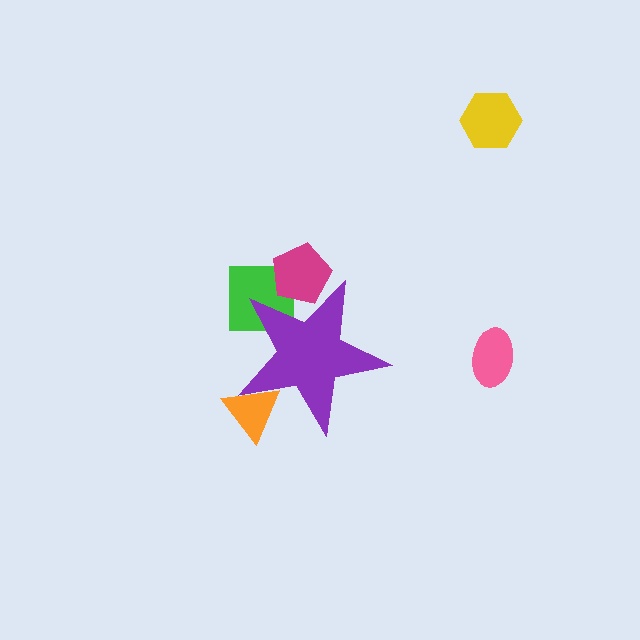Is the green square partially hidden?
Yes, the green square is partially hidden behind the purple star.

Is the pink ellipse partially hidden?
No, the pink ellipse is fully visible.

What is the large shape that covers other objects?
A purple star.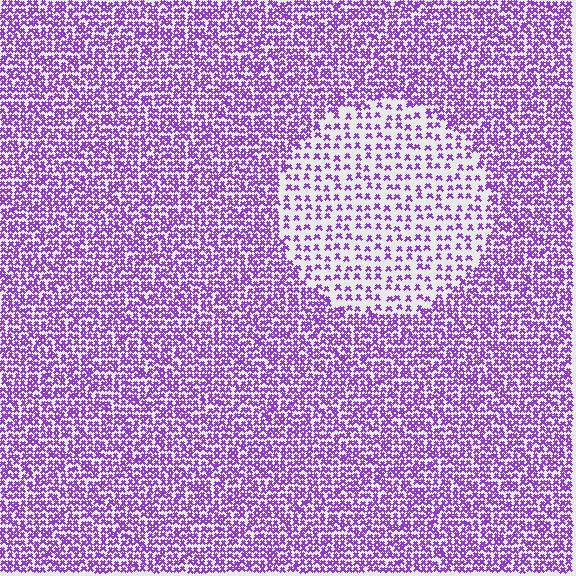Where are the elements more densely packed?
The elements are more densely packed outside the circle boundary.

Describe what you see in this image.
The image contains small purple elements arranged at two different densities. A circle-shaped region is visible where the elements are less densely packed than the surrounding area.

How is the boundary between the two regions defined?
The boundary is defined by a change in element density (approximately 2.3x ratio). All elements are the same color, size, and shape.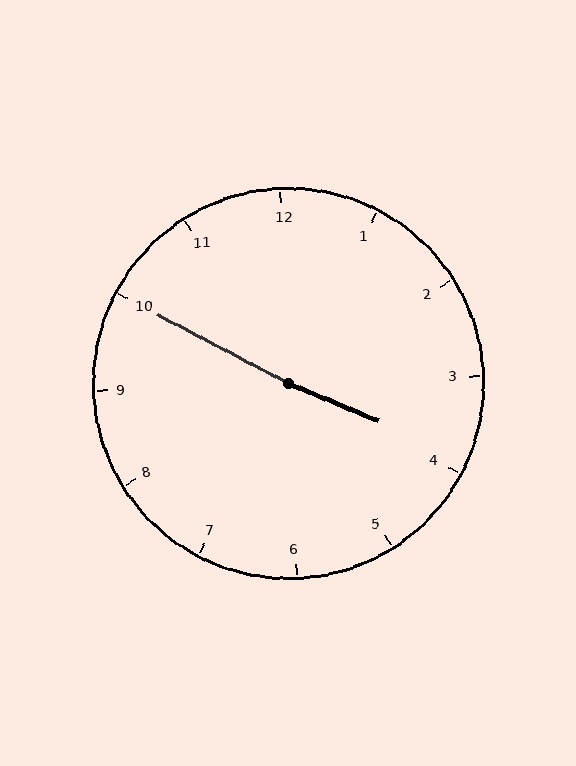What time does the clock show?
3:50.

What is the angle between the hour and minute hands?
Approximately 175 degrees.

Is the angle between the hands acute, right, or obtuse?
It is obtuse.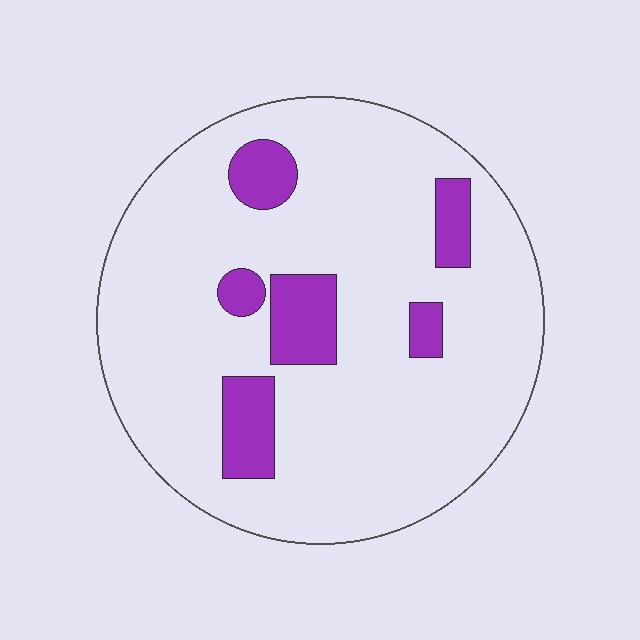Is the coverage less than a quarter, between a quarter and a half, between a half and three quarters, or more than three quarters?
Less than a quarter.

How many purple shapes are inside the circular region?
6.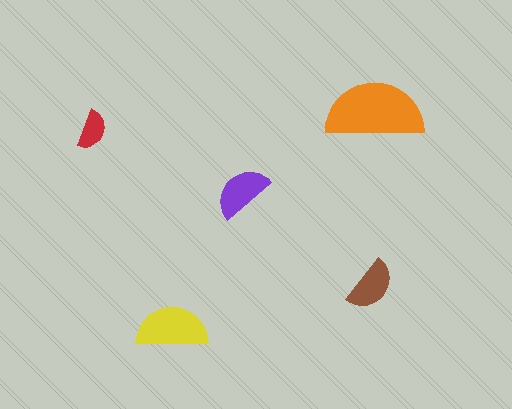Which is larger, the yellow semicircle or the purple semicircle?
The yellow one.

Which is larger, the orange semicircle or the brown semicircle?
The orange one.